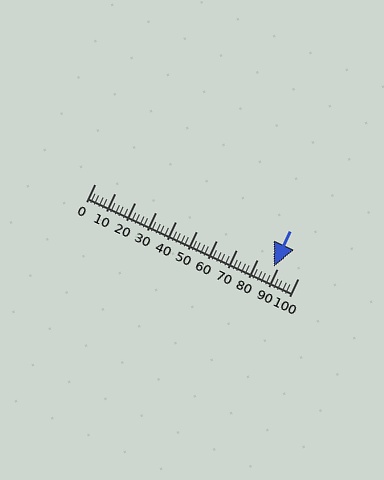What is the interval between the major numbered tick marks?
The major tick marks are spaced 10 units apart.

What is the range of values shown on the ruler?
The ruler shows values from 0 to 100.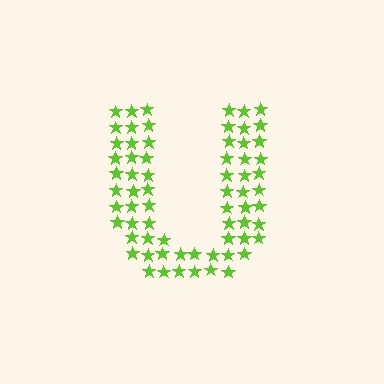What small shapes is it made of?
It is made of small stars.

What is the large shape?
The large shape is the letter U.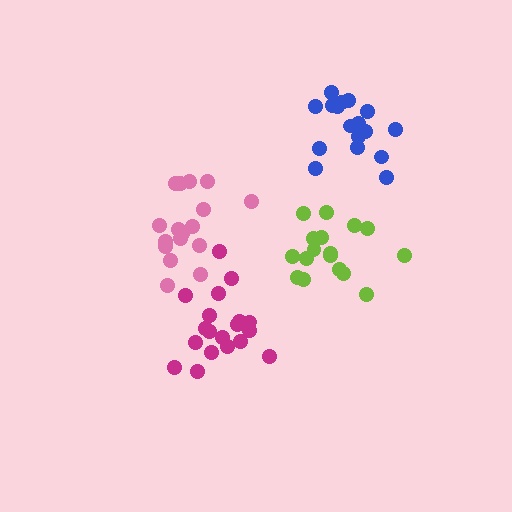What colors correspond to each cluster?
The clusters are colored: blue, lime, pink, magenta.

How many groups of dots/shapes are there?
There are 4 groups.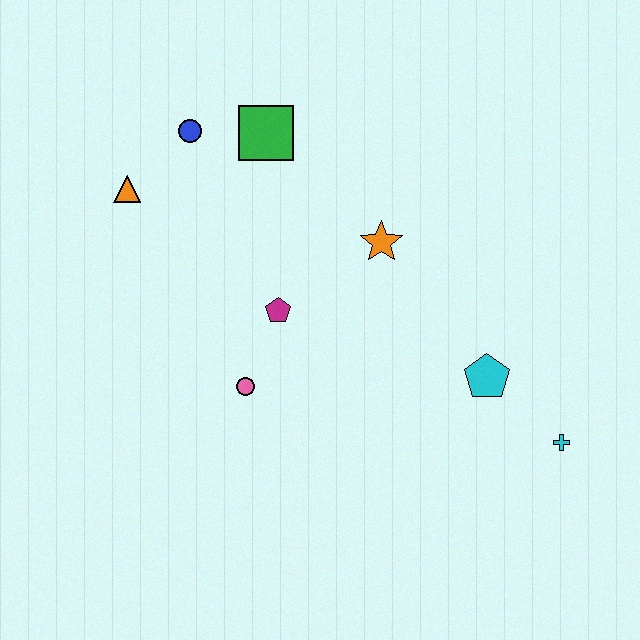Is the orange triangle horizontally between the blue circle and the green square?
No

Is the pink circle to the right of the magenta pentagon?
No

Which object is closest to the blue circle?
The green square is closest to the blue circle.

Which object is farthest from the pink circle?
The cyan cross is farthest from the pink circle.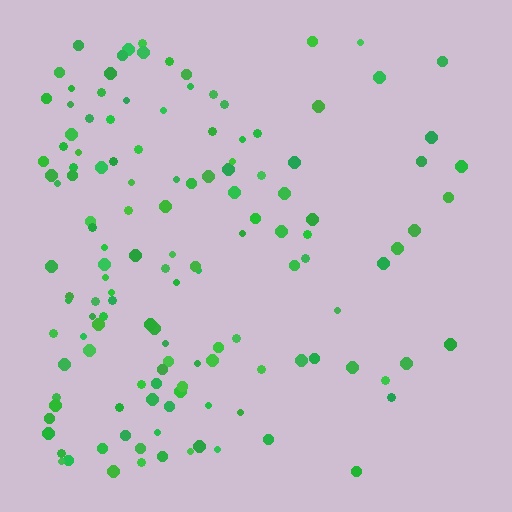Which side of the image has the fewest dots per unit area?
The right.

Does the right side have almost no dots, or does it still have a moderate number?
Still a moderate number, just noticeably fewer than the left.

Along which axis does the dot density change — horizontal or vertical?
Horizontal.